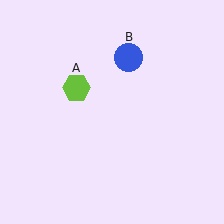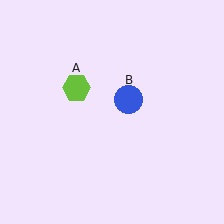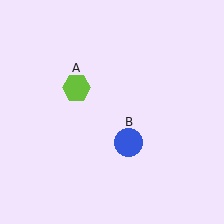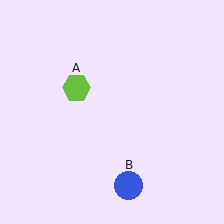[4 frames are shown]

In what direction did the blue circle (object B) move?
The blue circle (object B) moved down.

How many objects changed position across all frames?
1 object changed position: blue circle (object B).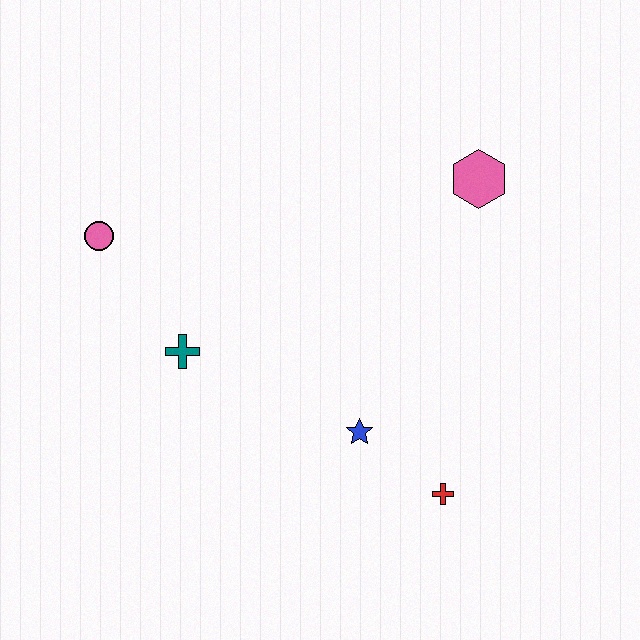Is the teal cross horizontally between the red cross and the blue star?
No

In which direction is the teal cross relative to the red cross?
The teal cross is to the left of the red cross.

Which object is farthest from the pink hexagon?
The pink circle is farthest from the pink hexagon.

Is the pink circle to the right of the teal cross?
No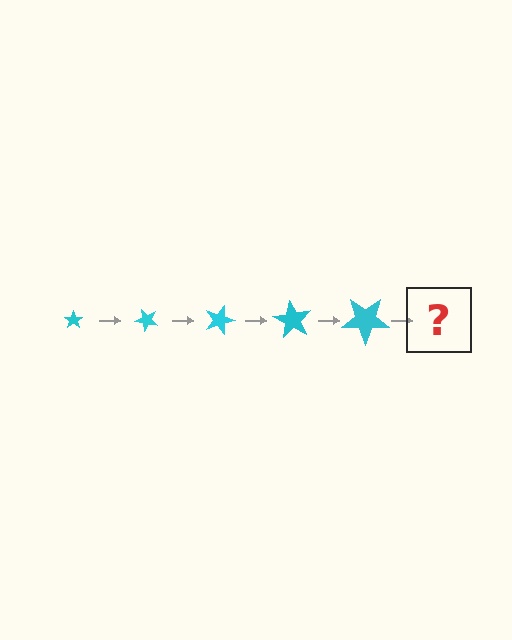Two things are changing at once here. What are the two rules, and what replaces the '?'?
The two rules are that the star grows larger each step and it rotates 45 degrees each step. The '?' should be a star, larger than the previous one and rotated 225 degrees from the start.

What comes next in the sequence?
The next element should be a star, larger than the previous one and rotated 225 degrees from the start.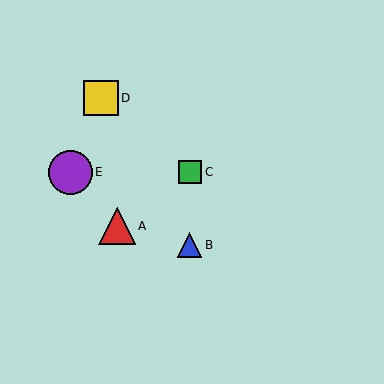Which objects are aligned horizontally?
Objects C, E are aligned horizontally.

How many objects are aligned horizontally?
2 objects (C, E) are aligned horizontally.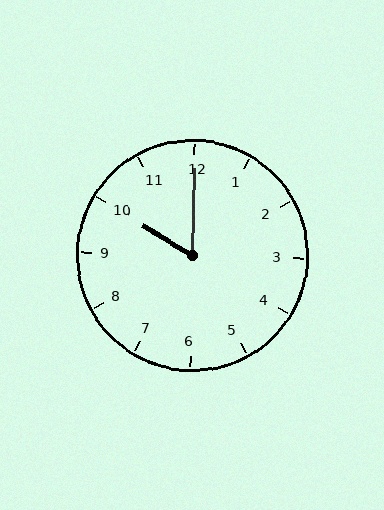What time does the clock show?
10:00.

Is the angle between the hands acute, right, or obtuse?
It is acute.